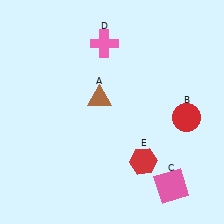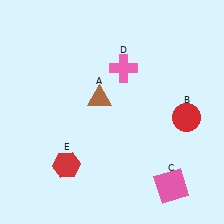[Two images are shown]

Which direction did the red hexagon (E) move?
The red hexagon (E) moved left.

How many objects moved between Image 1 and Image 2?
2 objects moved between the two images.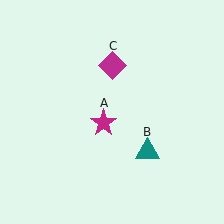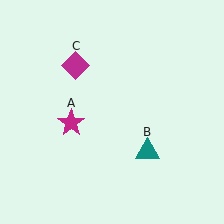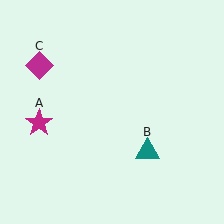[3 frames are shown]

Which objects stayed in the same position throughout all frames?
Teal triangle (object B) remained stationary.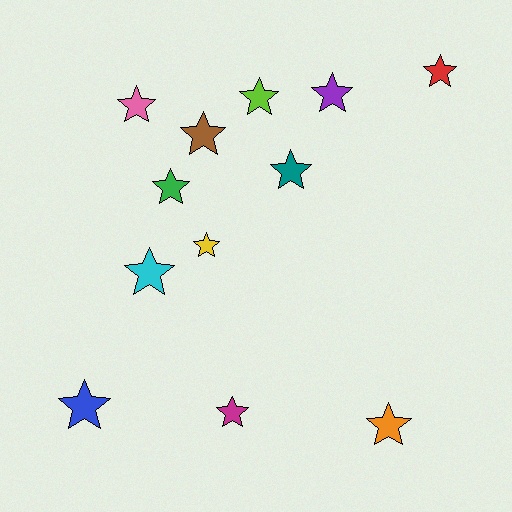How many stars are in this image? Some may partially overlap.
There are 12 stars.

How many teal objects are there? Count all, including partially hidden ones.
There is 1 teal object.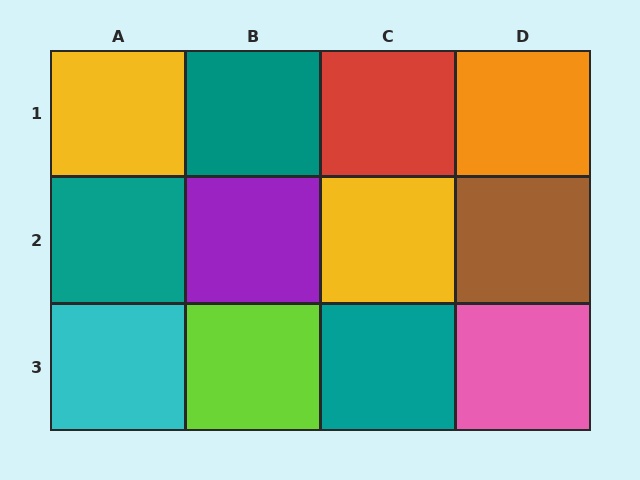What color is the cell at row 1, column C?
Red.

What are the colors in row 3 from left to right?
Cyan, lime, teal, pink.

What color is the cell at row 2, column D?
Brown.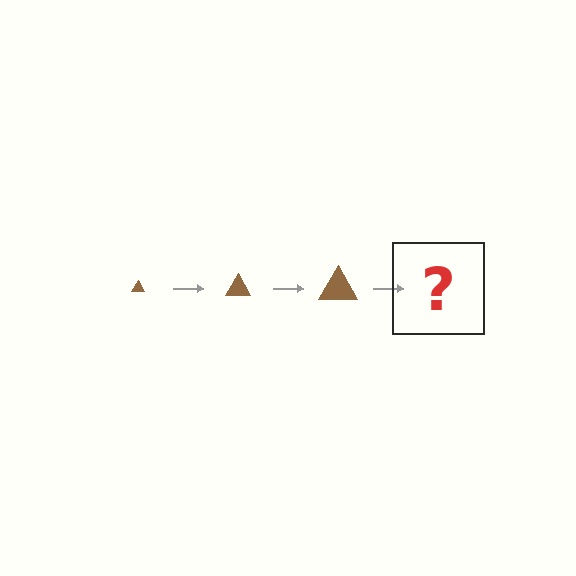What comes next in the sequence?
The next element should be a brown triangle, larger than the previous one.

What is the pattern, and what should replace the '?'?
The pattern is that the triangle gets progressively larger each step. The '?' should be a brown triangle, larger than the previous one.